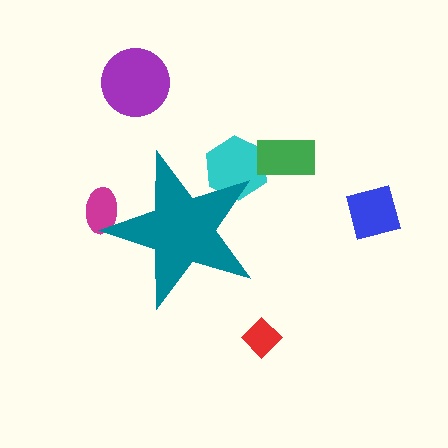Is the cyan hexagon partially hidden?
Yes, the cyan hexagon is partially hidden behind the teal star.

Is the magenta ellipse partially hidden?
Yes, the magenta ellipse is partially hidden behind the teal star.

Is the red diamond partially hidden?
No, the red diamond is fully visible.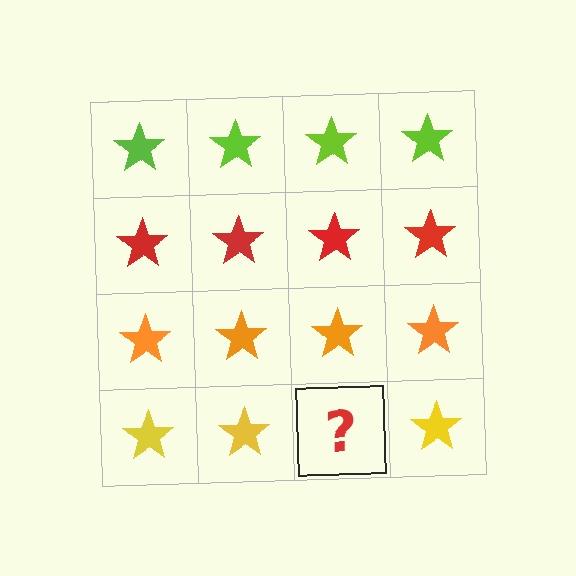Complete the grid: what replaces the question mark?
The question mark should be replaced with a yellow star.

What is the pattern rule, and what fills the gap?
The rule is that each row has a consistent color. The gap should be filled with a yellow star.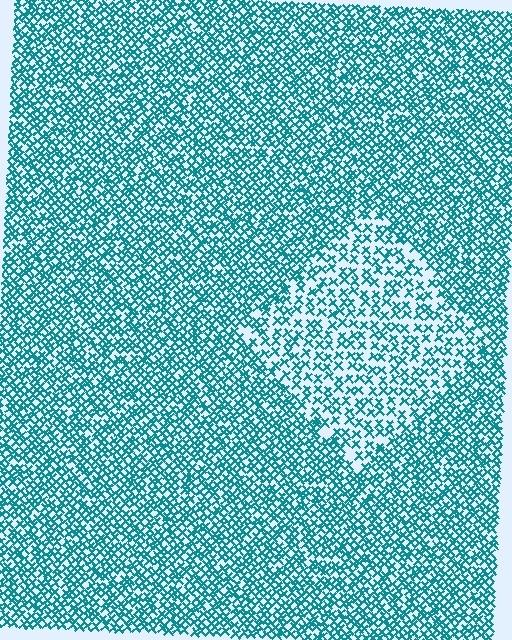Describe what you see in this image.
The image contains small teal elements arranged at two different densities. A diamond-shaped region is visible where the elements are less densely packed than the surrounding area.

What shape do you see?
I see a diamond.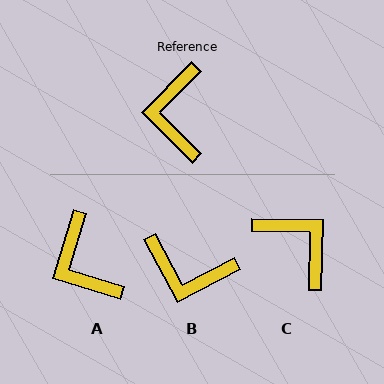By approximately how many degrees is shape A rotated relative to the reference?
Approximately 27 degrees counter-clockwise.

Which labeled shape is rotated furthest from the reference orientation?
C, about 136 degrees away.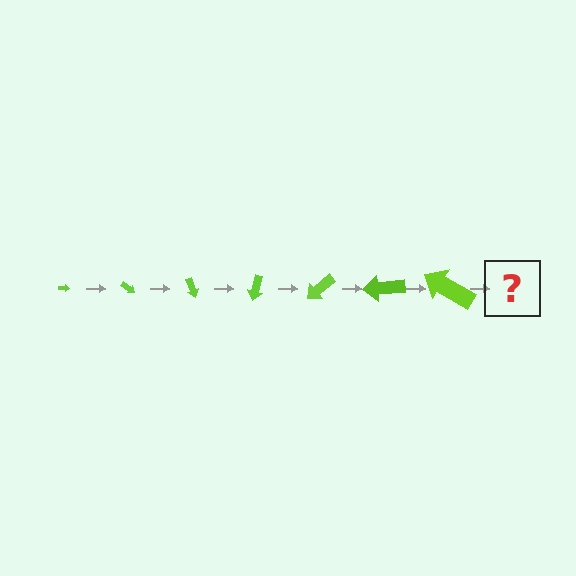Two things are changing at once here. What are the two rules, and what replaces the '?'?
The two rules are that the arrow grows larger each step and it rotates 35 degrees each step. The '?' should be an arrow, larger than the previous one and rotated 245 degrees from the start.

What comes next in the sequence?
The next element should be an arrow, larger than the previous one and rotated 245 degrees from the start.